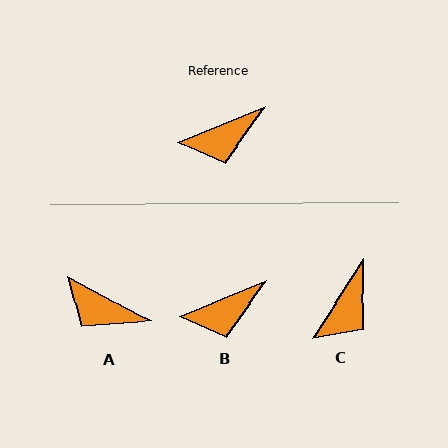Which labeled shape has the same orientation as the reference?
B.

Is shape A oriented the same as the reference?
No, it is off by about 51 degrees.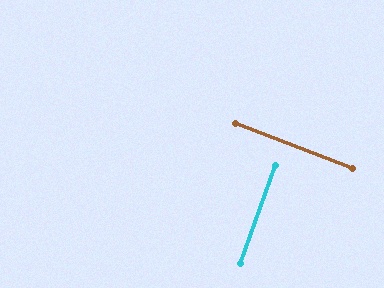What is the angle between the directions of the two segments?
Approximately 89 degrees.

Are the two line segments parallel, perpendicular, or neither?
Perpendicular — they meet at approximately 89°.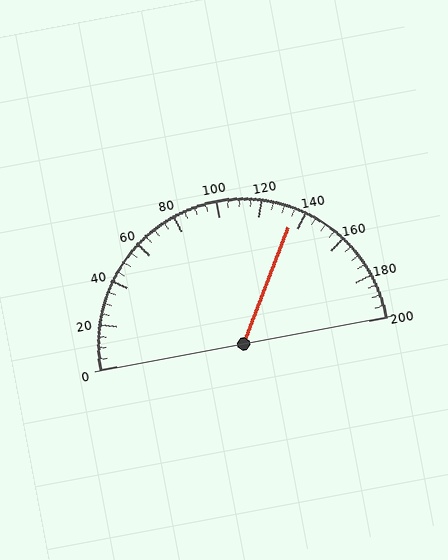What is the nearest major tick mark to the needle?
The nearest major tick mark is 140.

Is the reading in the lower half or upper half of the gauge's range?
The reading is in the upper half of the range (0 to 200).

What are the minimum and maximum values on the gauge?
The gauge ranges from 0 to 200.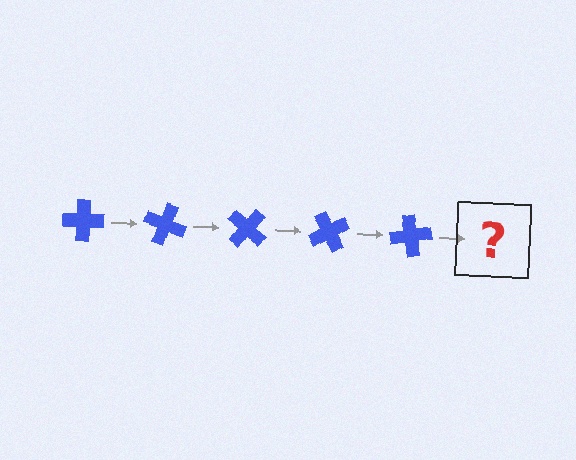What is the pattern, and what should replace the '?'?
The pattern is that the cross rotates 20 degrees each step. The '?' should be a blue cross rotated 100 degrees.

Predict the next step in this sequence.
The next step is a blue cross rotated 100 degrees.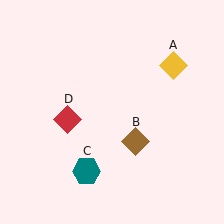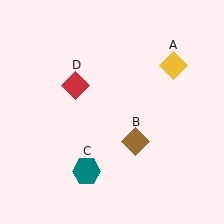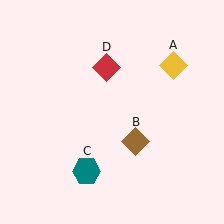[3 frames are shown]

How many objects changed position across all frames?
1 object changed position: red diamond (object D).